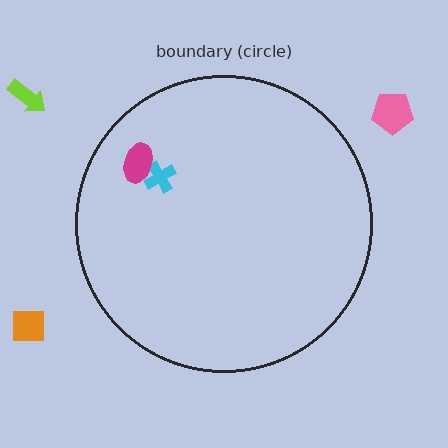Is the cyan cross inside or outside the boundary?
Inside.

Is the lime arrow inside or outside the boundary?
Outside.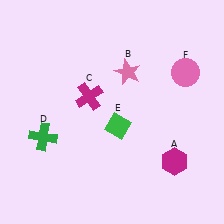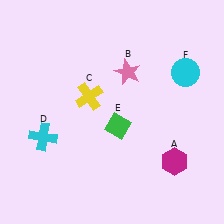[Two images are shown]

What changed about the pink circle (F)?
In Image 1, F is pink. In Image 2, it changed to cyan.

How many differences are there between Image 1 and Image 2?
There are 3 differences between the two images.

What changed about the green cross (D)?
In Image 1, D is green. In Image 2, it changed to cyan.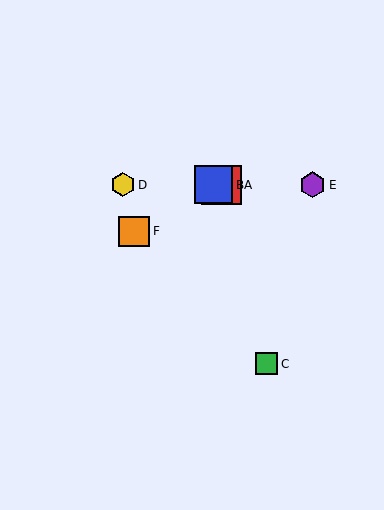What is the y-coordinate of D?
Object D is at y≈185.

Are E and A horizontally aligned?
Yes, both are at y≈185.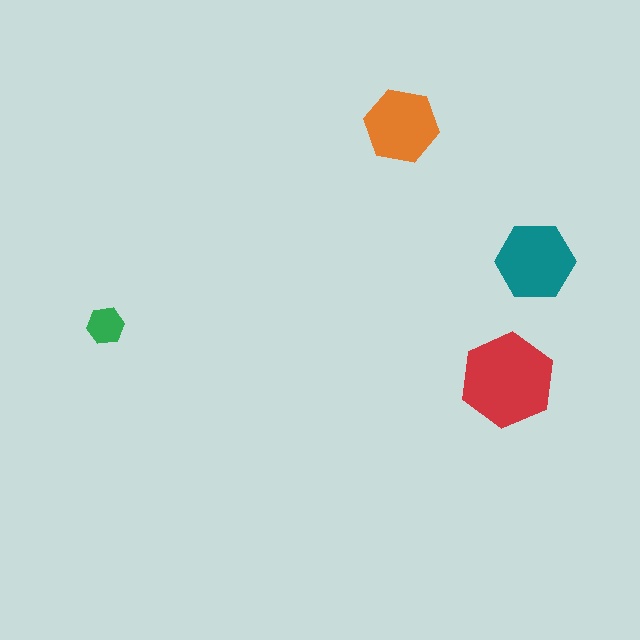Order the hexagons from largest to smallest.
the red one, the teal one, the orange one, the green one.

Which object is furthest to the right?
The teal hexagon is rightmost.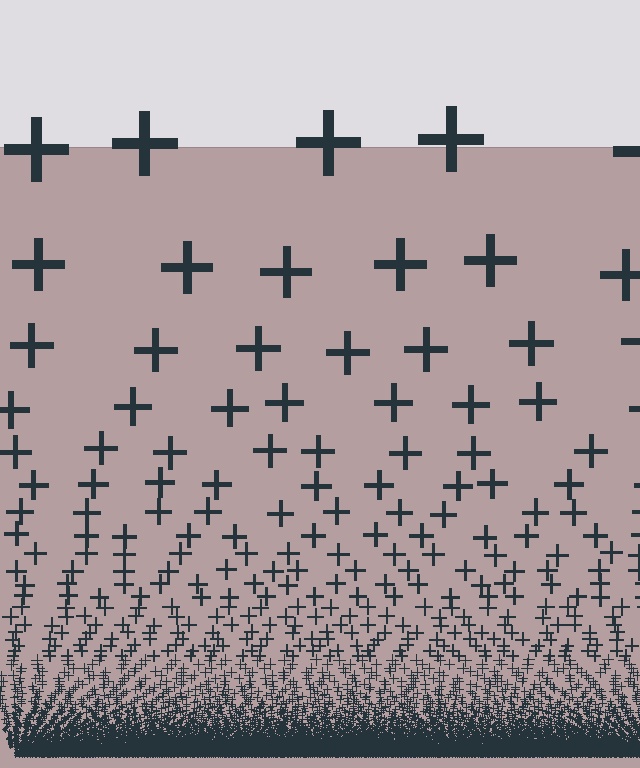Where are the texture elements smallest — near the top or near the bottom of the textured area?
Near the bottom.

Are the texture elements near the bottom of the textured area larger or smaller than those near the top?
Smaller. The gradient is inverted — elements near the bottom are smaller and denser.